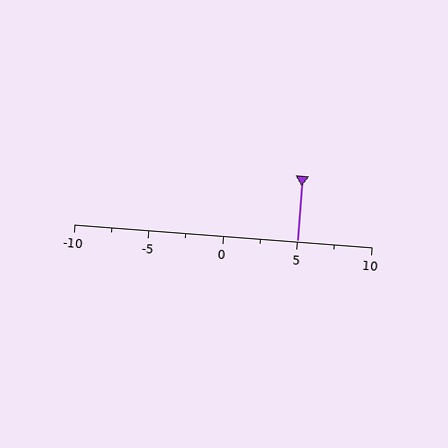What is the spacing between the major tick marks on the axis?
The major ticks are spaced 5 apart.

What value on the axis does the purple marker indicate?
The marker indicates approximately 5.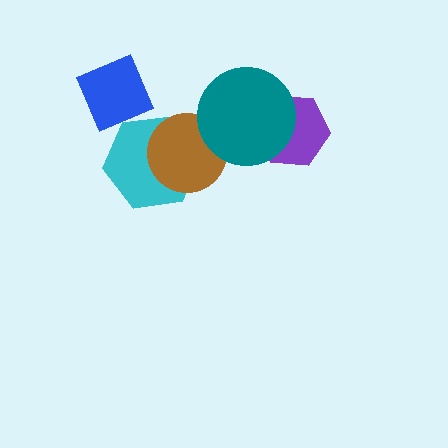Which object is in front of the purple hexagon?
The teal circle is in front of the purple hexagon.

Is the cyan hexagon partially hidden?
Yes, it is partially covered by another shape.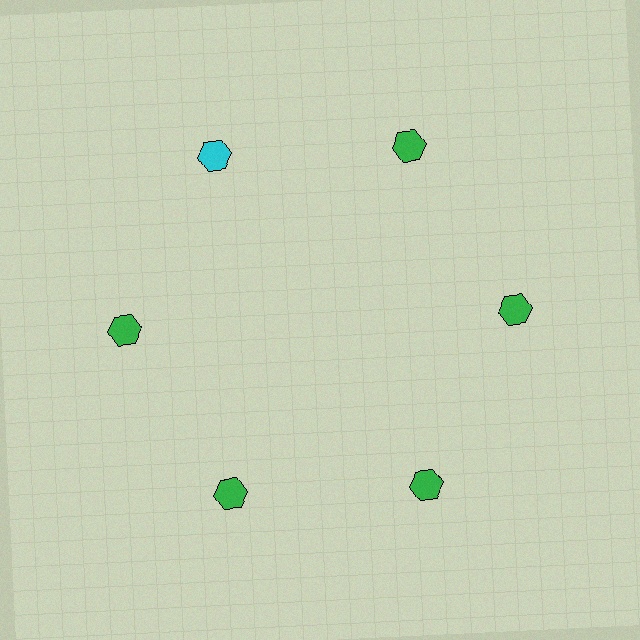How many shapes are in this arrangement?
There are 6 shapes arranged in a ring pattern.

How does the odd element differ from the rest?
It has a different color: cyan instead of green.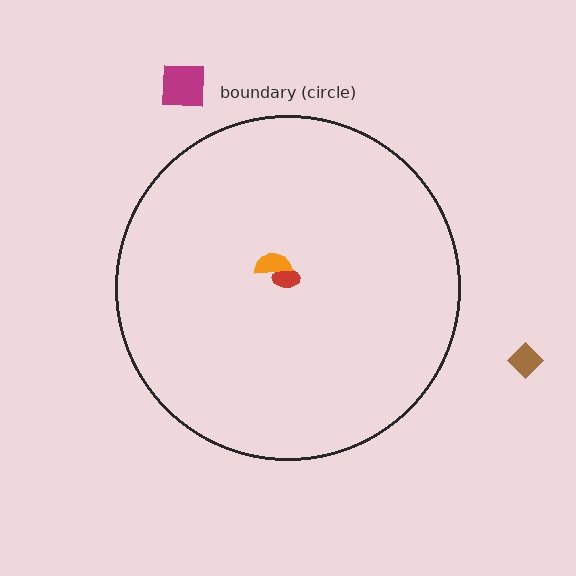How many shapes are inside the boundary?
2 inside, 2 outside.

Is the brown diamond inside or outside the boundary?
Outside.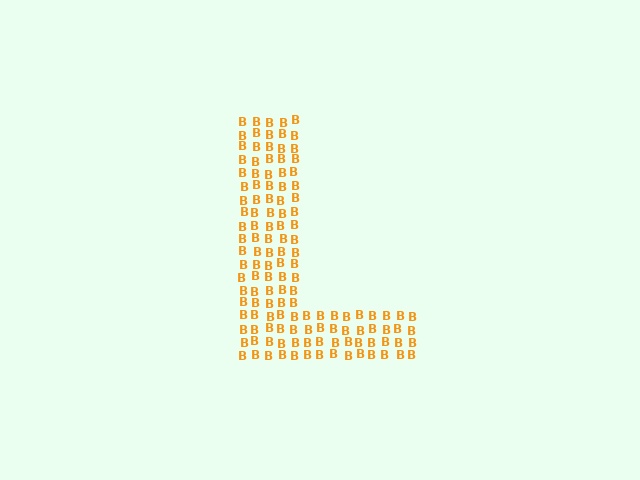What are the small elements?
The small elements are letter B's.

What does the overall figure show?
The overall figure shows the letter L.